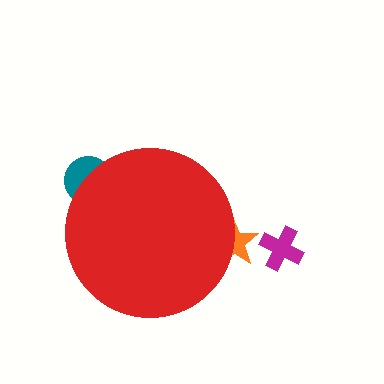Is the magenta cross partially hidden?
No, the magenta cross is fully visible.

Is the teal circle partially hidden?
Yes, the teal circle is partially hidden behind the red circle.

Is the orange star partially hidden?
Yes, the orange star is partially hidden behind the red circle.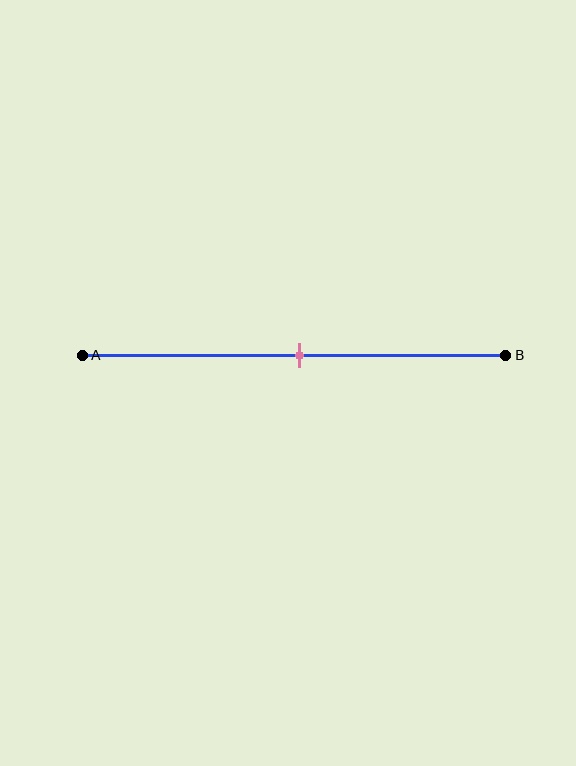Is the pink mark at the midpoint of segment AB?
Yes, the mark is approximately at the midpoint.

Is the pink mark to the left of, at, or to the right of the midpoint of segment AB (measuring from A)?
The pink mark is approximately at the midpoint of segment AB.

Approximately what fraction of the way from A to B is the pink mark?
The pink mark is approximately 50% of the way from A to B.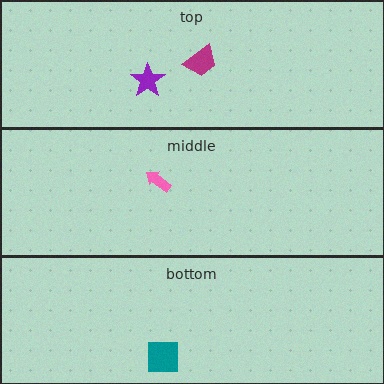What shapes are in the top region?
The magenta trapezoid, the purple star.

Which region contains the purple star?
The top region.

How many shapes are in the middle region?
1.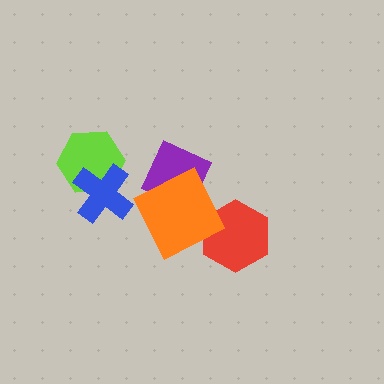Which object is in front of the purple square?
The orange diamond is in front of the purple square.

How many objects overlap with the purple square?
1 object overlaps with the purple square.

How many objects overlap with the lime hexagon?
1 object overlaps with the lime hexagon.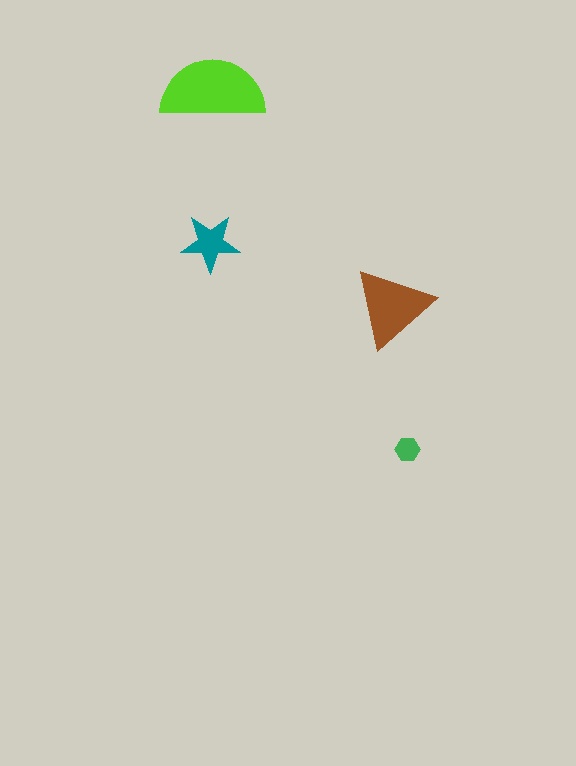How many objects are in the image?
There are 4 objects in the image.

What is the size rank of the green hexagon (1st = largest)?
4th.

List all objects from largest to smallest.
The lime semicircle, the brown triangle, the teal star, the green hexagon.